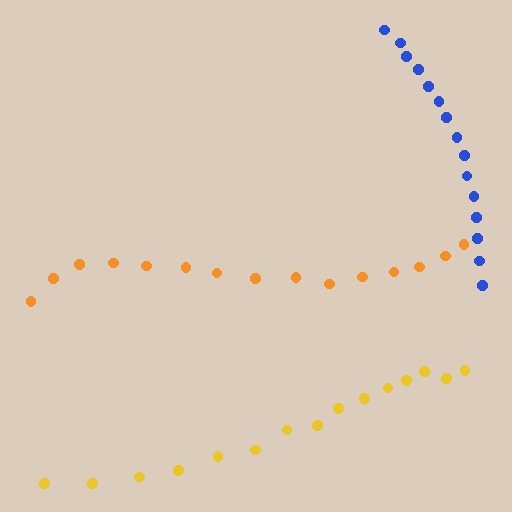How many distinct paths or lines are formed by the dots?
There are 3 distinct paths.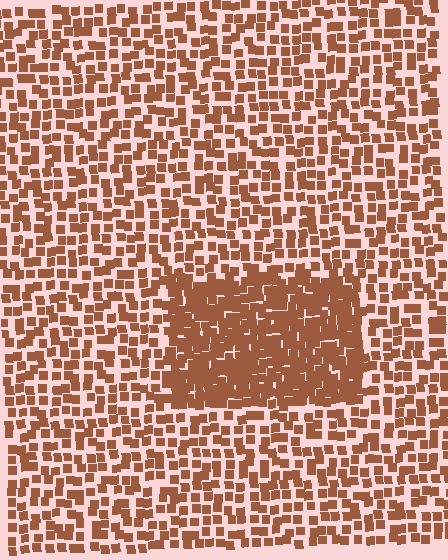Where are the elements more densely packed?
The elements are more densely packed inside the rectangle boundary.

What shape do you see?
I see a rectangle.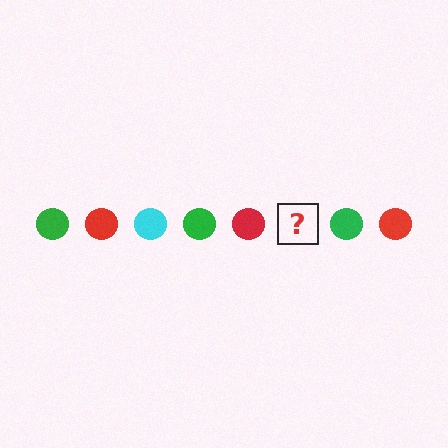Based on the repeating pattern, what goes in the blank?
The blank should be a cyan circle.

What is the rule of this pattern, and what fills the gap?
The rule is that the pattern cycles through green, red, cyan circles. The gap should be filled with a cyan circle.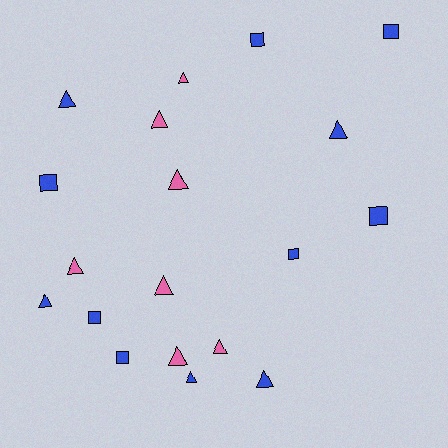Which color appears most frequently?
Blue, with 12 objects.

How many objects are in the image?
There are 19 objects.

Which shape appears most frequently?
Triangle, with 12 objects.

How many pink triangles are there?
There are 7 pink triangles.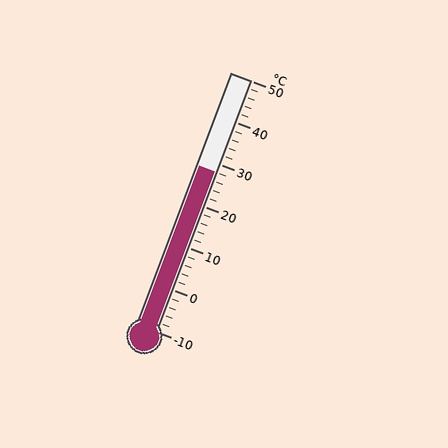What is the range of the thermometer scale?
The thermometer scale ranges from -10°C to 50°C.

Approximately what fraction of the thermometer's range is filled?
The thermometer is filled to approximately 65% of its range.